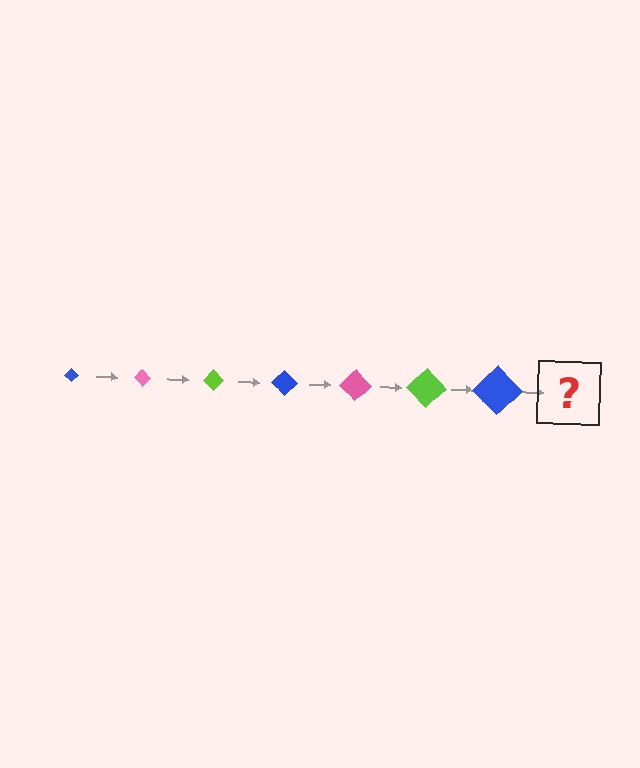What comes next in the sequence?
The next element should be a pink diamond, larger than the previous one.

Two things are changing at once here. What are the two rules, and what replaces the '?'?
The two rules are that the diamond grows larger each step and the color cycles through blue, pink, and lime. The '?' should be a pink diamond, larger than the previous one.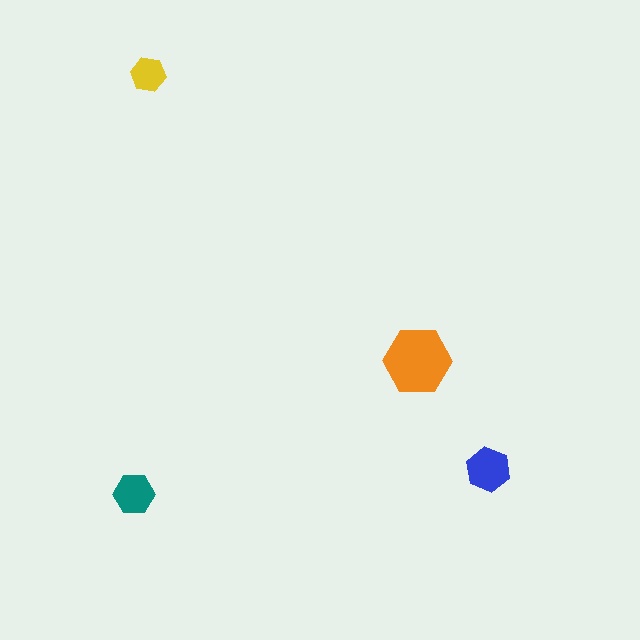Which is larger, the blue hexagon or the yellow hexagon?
The blue one.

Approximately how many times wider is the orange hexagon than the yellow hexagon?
About 2 times wider.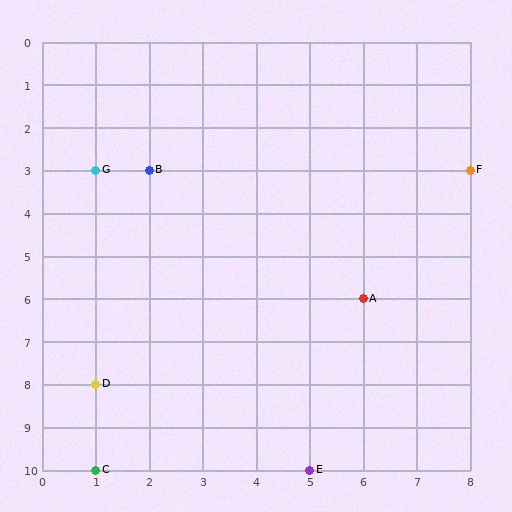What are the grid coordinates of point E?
Point E is at grid coordinates (5, 10).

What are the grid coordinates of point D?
Point D is at grid coordinates (1, 8).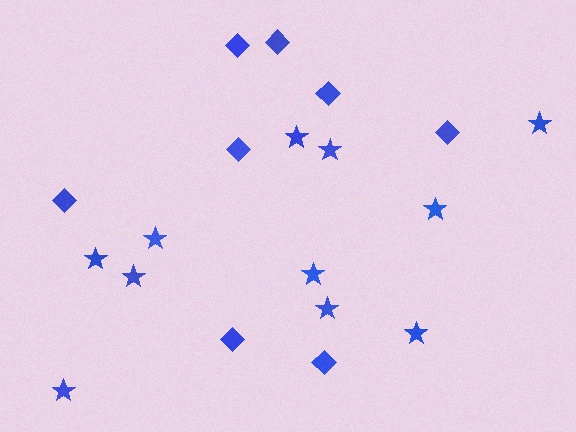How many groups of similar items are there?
There are 2 groups: one group of diamonds (8) and one group of stars (11).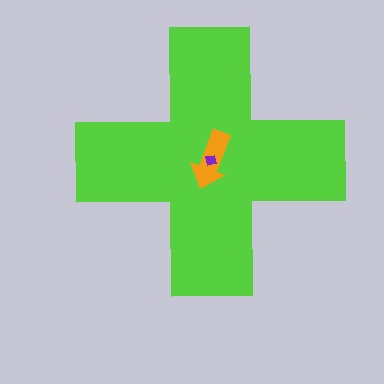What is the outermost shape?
The lime cross.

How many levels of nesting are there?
3.